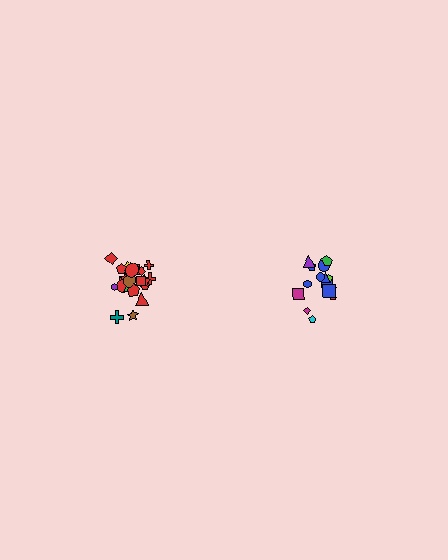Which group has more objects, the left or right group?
The left group.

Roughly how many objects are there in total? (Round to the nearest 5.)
Roughly 40 objects in total.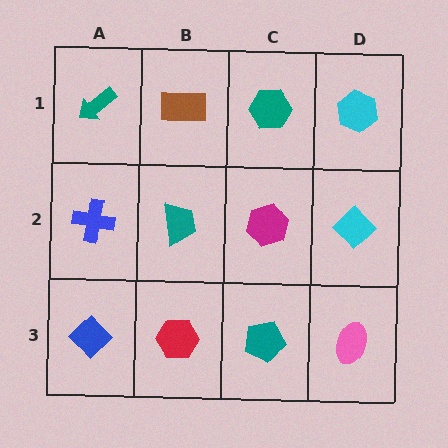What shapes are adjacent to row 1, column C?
A magenta hexagon (row 2, column C), a brown rectangle (row 1, column B), a cyan hexagon (row 1, column D).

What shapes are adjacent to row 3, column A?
A blue cross (row 2, column A), a red hexagon (row 3, column B).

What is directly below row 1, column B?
A teal trapezoid.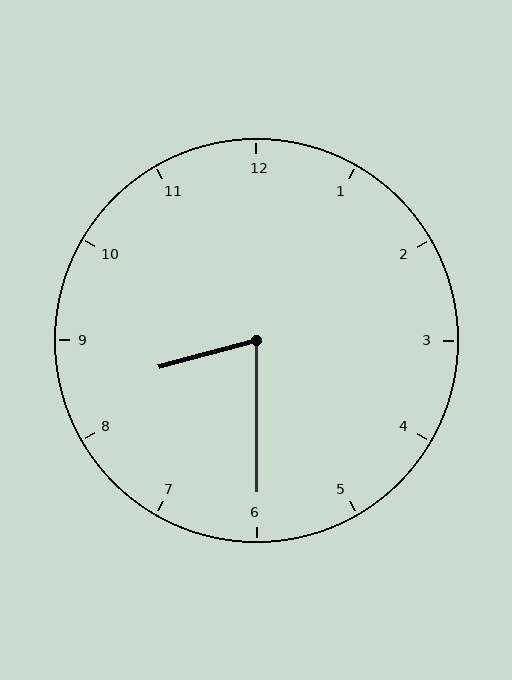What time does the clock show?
8:30.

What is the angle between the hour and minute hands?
Approximately 75 degrees.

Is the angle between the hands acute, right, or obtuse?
It is acute.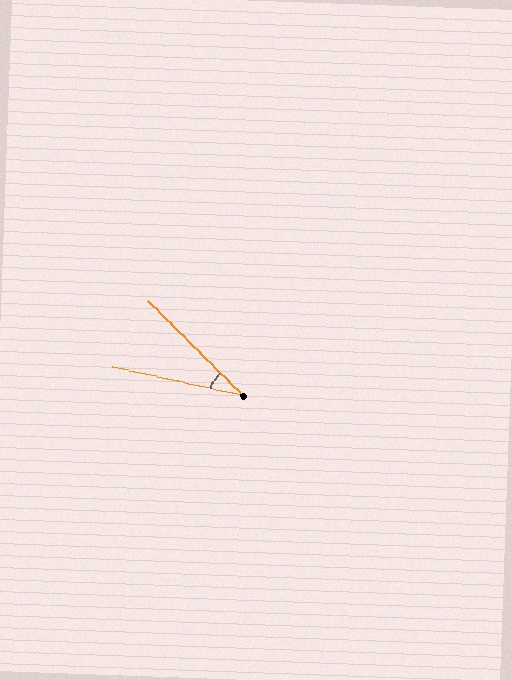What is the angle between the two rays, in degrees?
Approximately 33 degrees.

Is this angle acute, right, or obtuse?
It is acute.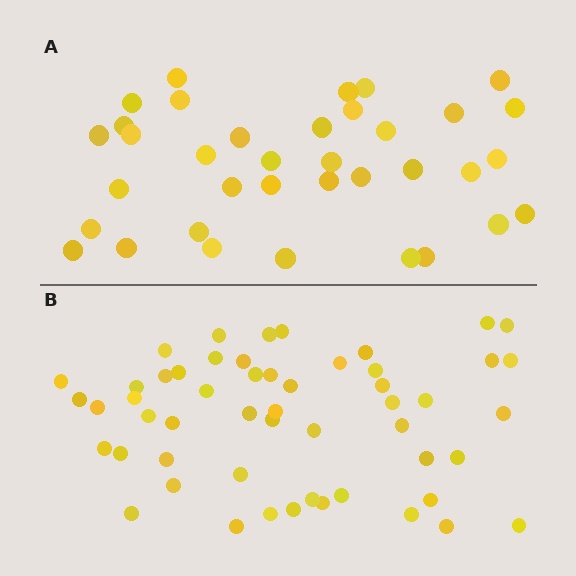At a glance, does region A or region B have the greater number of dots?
Region B (the bottom region) has more dots.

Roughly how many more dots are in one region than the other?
Region B has approximately 15 more dots than region A.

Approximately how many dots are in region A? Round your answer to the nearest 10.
About 40 dots. (The exact count is 36, which rounds to 40.)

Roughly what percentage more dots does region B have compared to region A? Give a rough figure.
About 45% more.